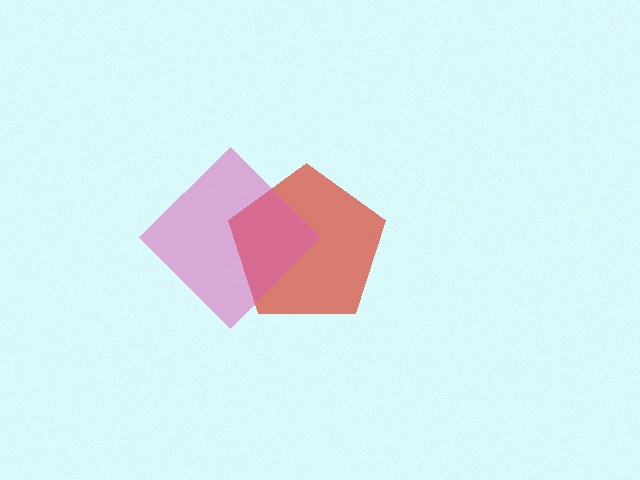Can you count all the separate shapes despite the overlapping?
Yes, there are 2 separate shapes.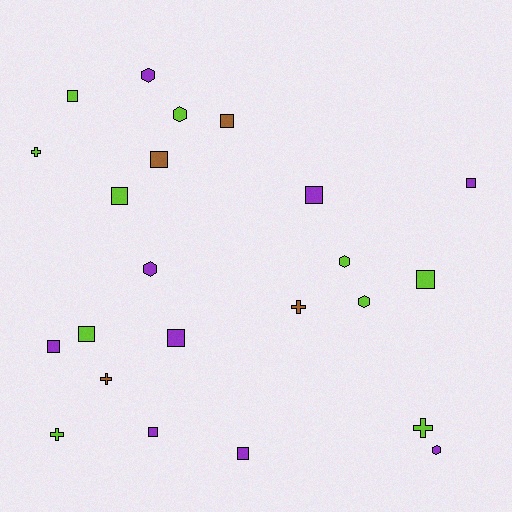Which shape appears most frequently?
Square, with 12 objects.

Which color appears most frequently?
Lime, with 10 objects.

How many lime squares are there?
There are 4 lime squares.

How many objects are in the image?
There are 23 objects.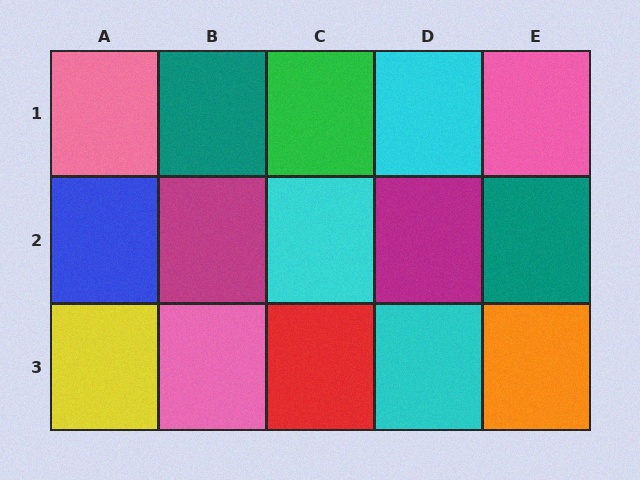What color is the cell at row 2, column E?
Teal.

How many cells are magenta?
2 cells are magenta.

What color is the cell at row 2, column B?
Magenta.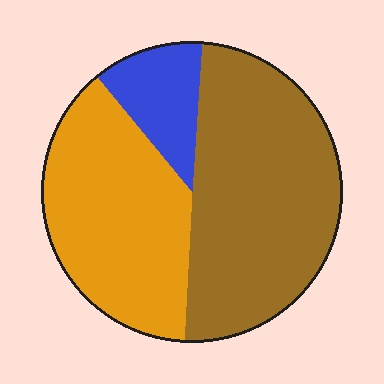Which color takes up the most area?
Brown, at roughly 50%.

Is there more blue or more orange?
Orange.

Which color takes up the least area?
Blue, at roughly 10%.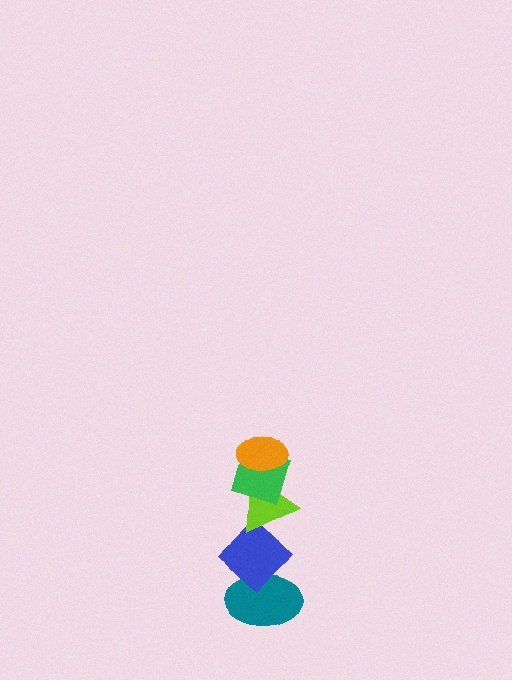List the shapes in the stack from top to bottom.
From top to bottom: the orange ellipse, the green diamond, the lime triangle, the blue diamond, the teal ellipse.